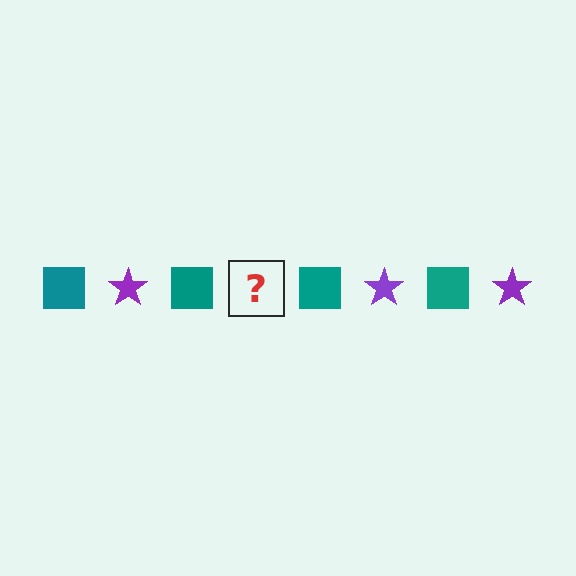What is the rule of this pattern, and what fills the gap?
The rule is that the pattern alternates between teal square and purple star. The gap should be filled with a purple star.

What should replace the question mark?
The question mark should be replaced with a purple star.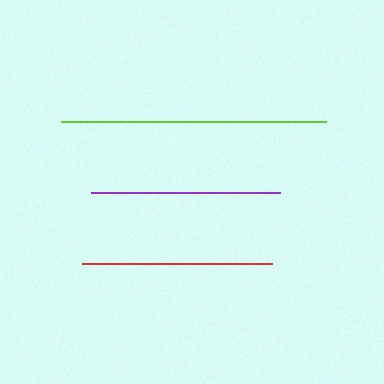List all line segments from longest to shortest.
From longest to shortest: lime, red, purple.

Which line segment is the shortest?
The purple line is the shortest at approximately 189 pixels.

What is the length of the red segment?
The red segment is approximately 189 pixels long.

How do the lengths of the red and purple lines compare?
The red and purple lines are approximately the same length.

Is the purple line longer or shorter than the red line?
The red line is longer than the purple line.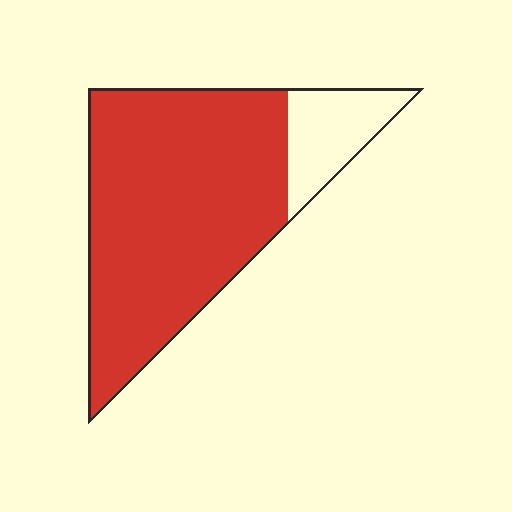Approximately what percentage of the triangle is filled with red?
Approximately 85%.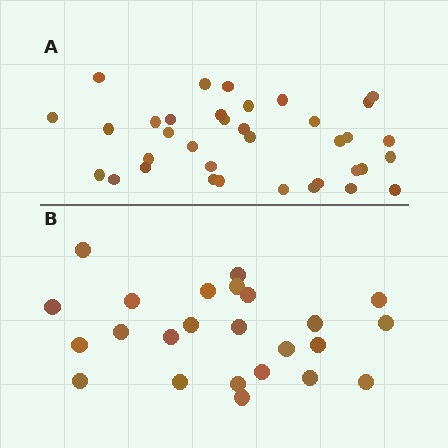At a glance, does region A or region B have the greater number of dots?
Region A (the top region) has more dots.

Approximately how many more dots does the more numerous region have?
Region A has roughly 12 or so more dots than region B.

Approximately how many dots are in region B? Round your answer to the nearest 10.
About 20 dots. (The exact count is 24, which rounds to 20.)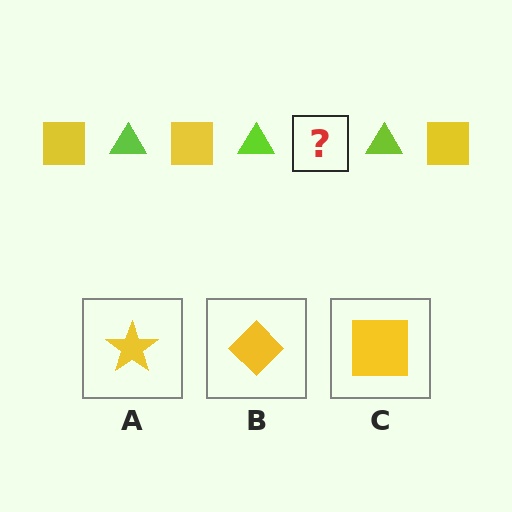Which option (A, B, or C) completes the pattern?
C.